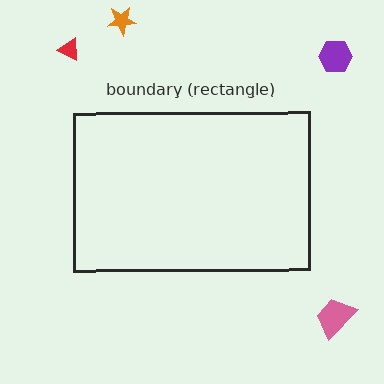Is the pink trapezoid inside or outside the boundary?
Outside.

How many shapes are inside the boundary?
0 inside, 4 outside.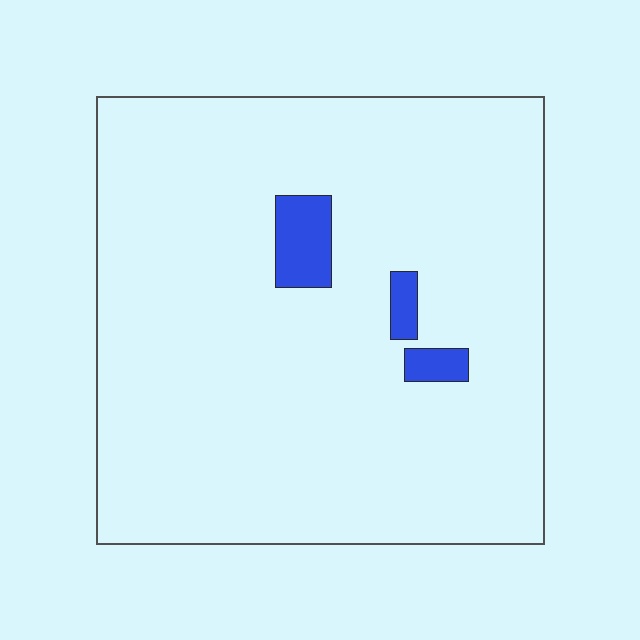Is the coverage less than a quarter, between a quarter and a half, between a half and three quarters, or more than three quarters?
Less than a quarter.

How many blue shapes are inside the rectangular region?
3.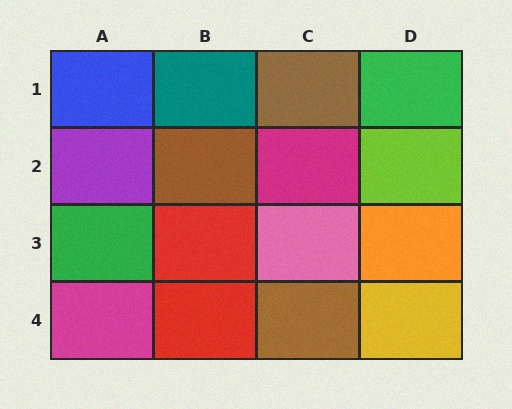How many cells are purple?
1 cell is purple.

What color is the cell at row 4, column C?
Brown.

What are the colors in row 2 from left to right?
Purple, brown, magenta, lime.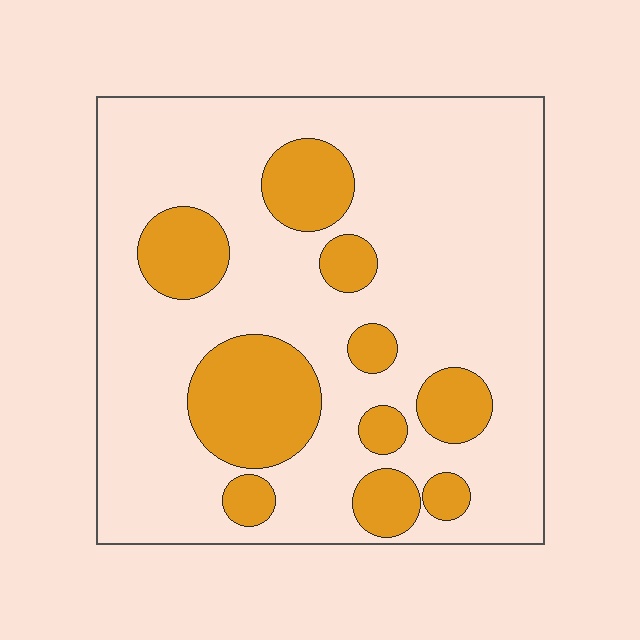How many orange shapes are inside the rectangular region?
10.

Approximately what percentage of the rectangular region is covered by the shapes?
Approximately 25%.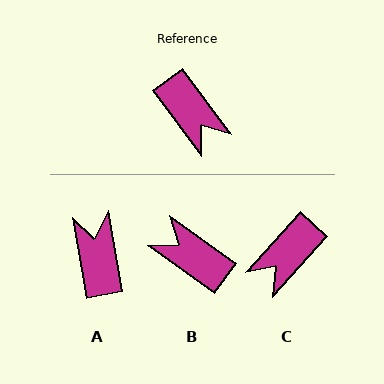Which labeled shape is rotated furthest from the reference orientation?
B, about 162 degrees away.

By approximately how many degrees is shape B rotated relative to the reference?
Approximately 162 degrees clockwise.